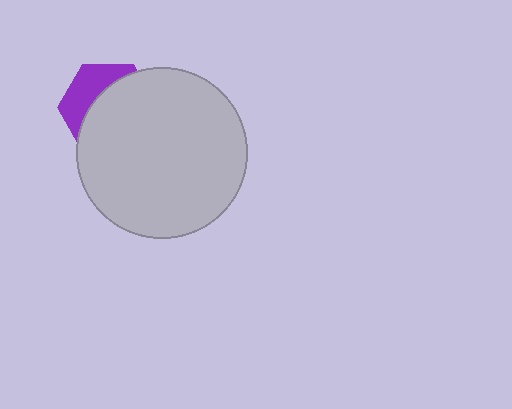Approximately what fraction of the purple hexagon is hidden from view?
Roughly 65% of the purple hexagon is hidden behind the light gray circle.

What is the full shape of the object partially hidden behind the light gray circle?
The partially hidden object is a purple hexagon.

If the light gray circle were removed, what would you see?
You would see the complete purple hexagon.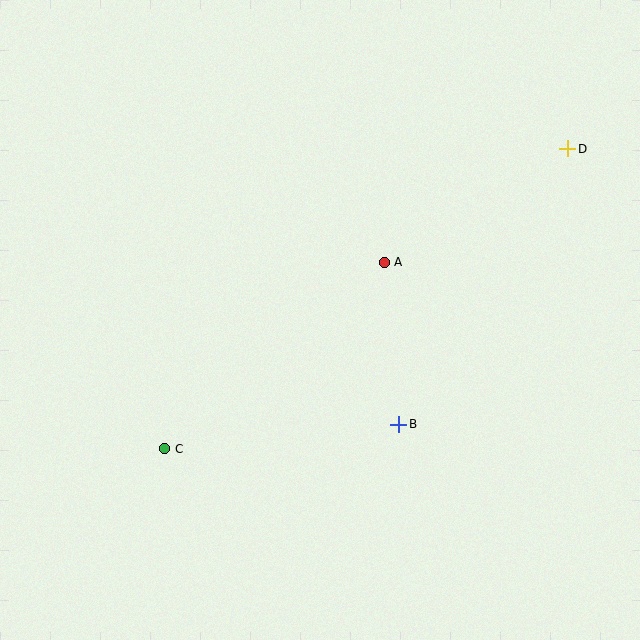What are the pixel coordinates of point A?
Point A is at (384, 262).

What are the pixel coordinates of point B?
Point B is at (399, 424).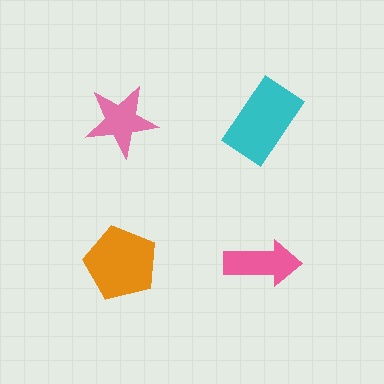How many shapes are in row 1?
2 shapes.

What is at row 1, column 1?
A pink star.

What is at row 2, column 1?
An orange pentagon.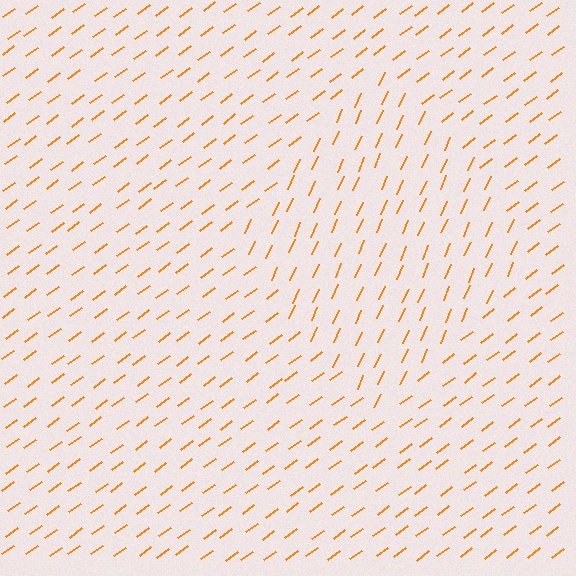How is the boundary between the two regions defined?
The boundary is defined purely by a change in line orientation (approximately 30 degrees difference). All lines are the same color and thickness.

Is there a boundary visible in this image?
Yes, there is a texture boundary formed by a change in line orientation.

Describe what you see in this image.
The image is filled with small orange line segments. A diamond region in the image has lines oriented differently from the surrounding lines, creating a visible texture boundary.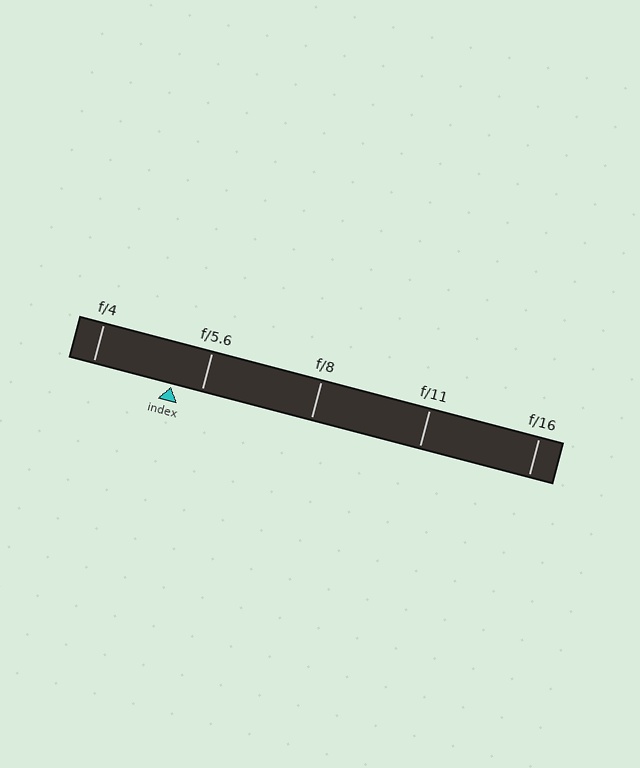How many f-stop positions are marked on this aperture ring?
There are 5 f-stop positions marked.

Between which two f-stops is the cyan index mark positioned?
The index mark is between f/4 and f/5.6.